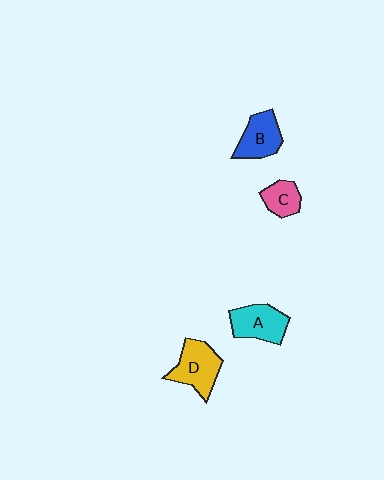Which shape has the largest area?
Shape D (yellow).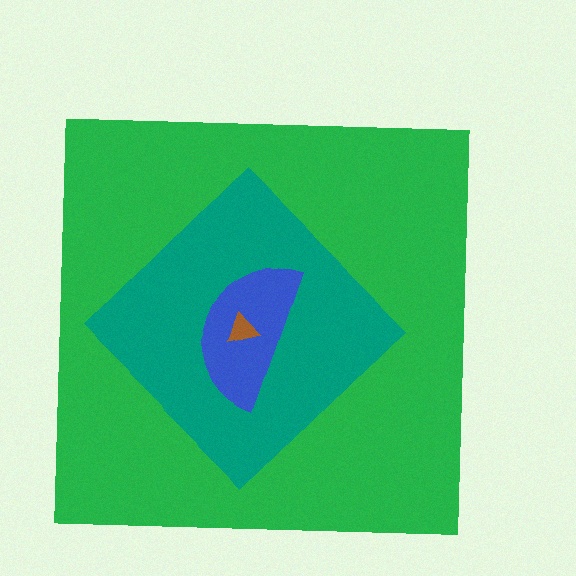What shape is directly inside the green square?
The teal diamond.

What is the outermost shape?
The green square.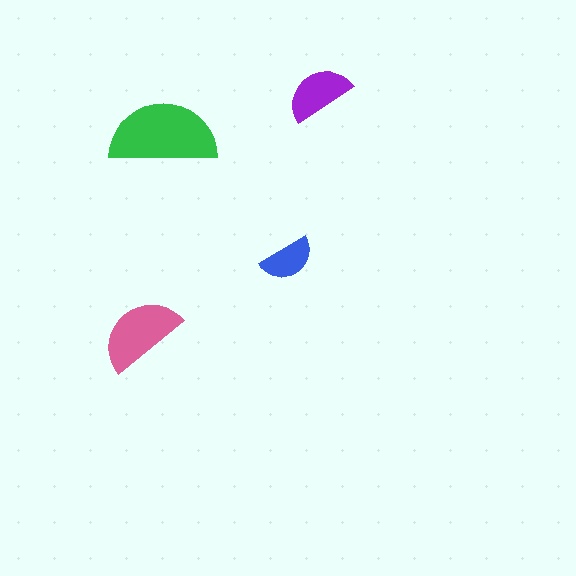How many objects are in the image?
There are 4 objects in the image.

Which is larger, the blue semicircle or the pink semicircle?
The pink one.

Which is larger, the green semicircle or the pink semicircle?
The green one.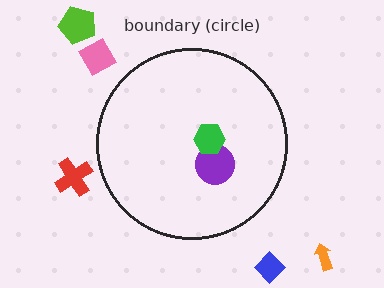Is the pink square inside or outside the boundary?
Outside.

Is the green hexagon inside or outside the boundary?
Inside.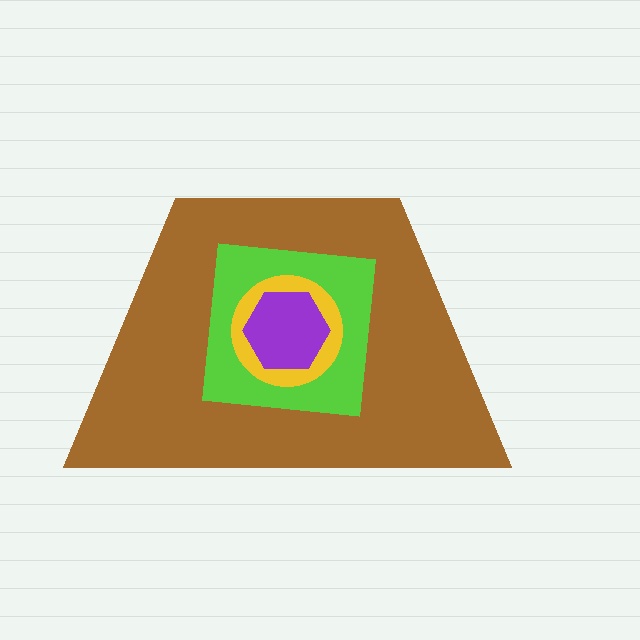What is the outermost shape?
The brown trapezoid.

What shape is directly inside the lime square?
The yellow circle.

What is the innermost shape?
The purple hexagon.